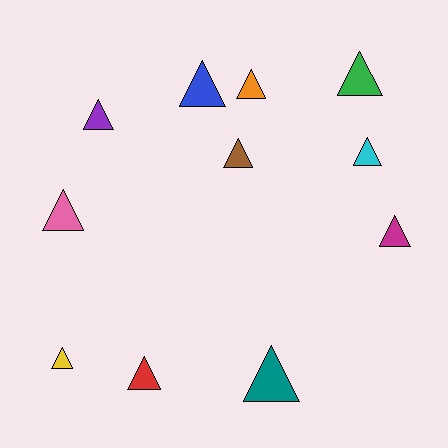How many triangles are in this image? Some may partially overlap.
There are 11 triangles.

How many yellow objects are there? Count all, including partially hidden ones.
There is 1 yellow object.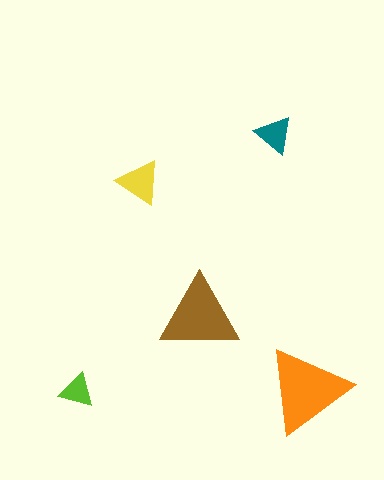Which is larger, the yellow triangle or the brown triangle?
The brown one.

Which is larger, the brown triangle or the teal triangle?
The brown one.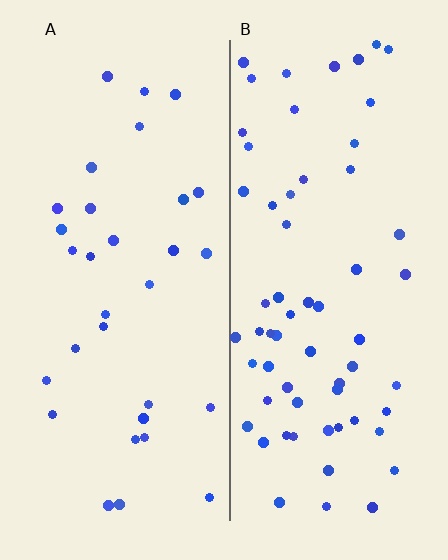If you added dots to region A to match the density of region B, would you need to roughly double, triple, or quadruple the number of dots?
Approximately double.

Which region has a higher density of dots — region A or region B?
B (the right).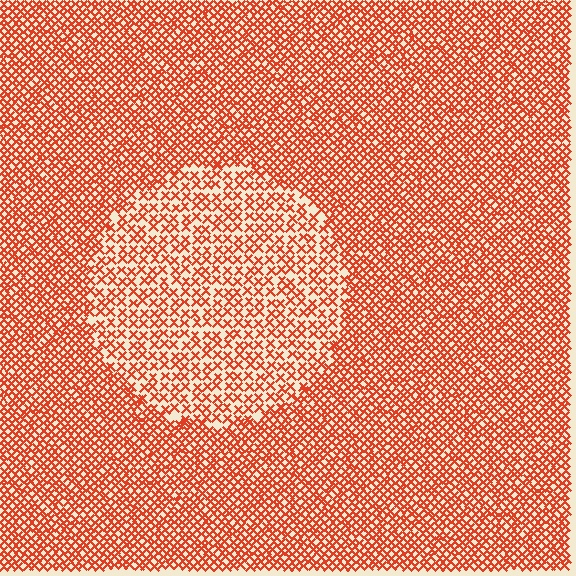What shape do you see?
I see a circle.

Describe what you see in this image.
The image contains small red elements arranged at two different densities. A circle-shaped region is visible where the elements are less densely packed than the surrounding area.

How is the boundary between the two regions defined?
The boundary is defined by a change in element density (approximately 1.8x ratio). All elements are the same color, size, and shape.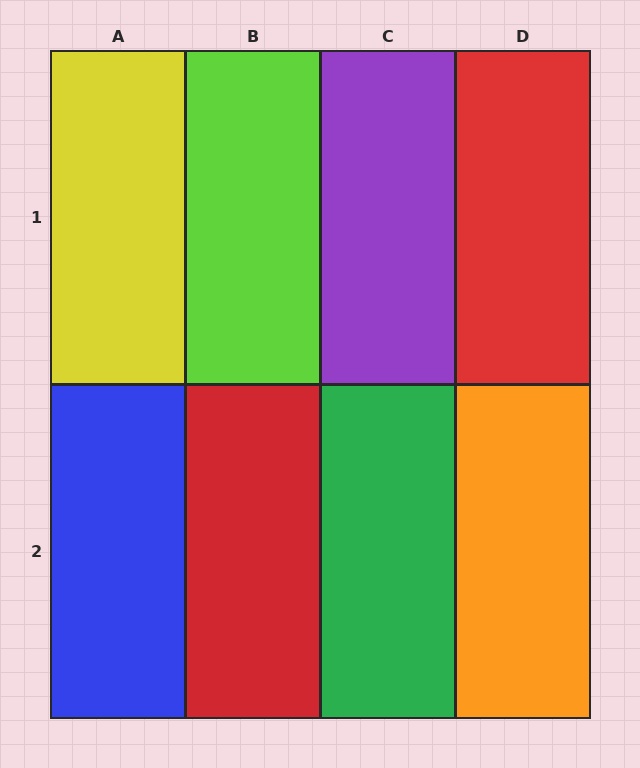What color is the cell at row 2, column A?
Blue.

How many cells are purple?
1 cell is purple.